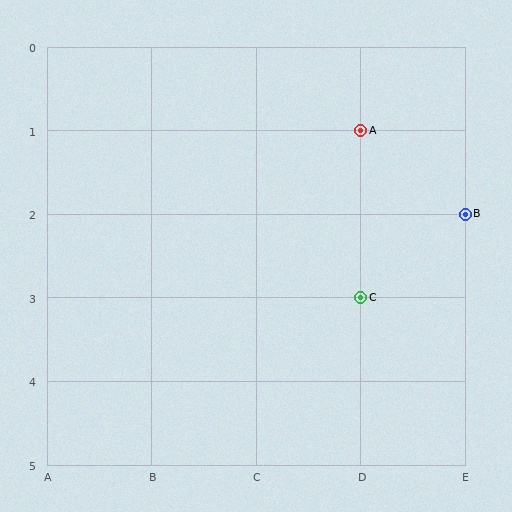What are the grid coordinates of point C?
Point C is at grid coordinates (D, 3).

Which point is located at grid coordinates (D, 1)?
Point A is at (D, 1).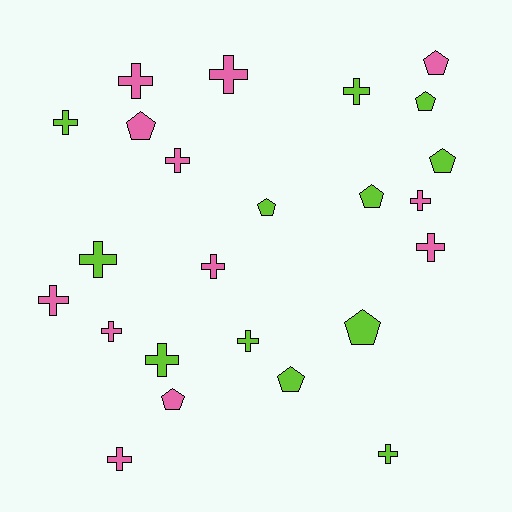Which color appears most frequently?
Pink, with 12 objects.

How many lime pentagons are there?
There are 6 lime pentagons.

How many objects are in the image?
There are 24 objects.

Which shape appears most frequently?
Cross, with 15 objects.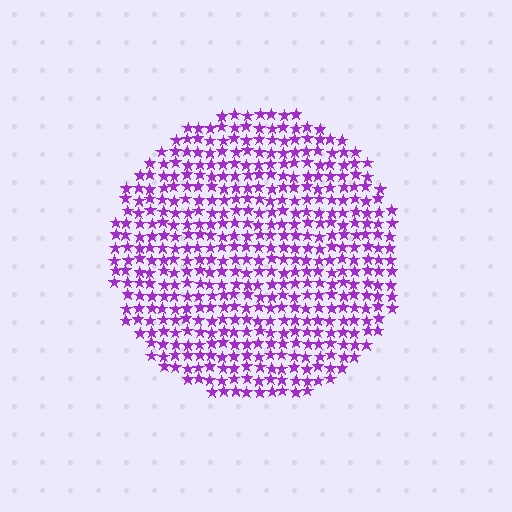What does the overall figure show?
The overall figure shows a circle.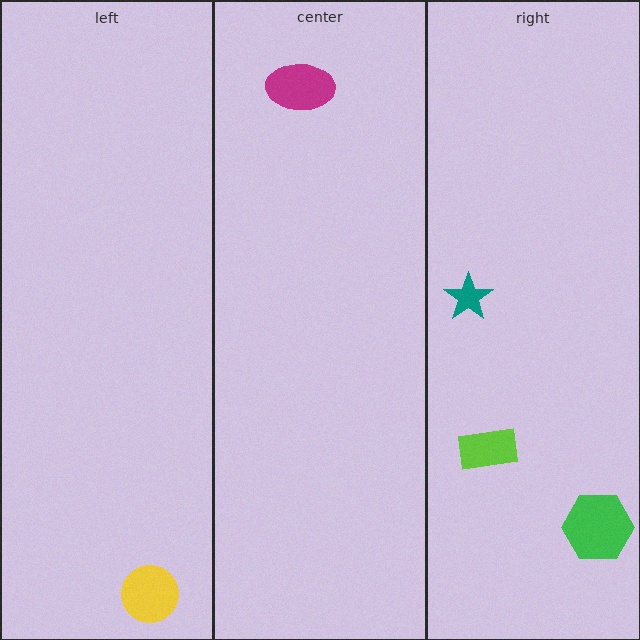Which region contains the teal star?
The right region.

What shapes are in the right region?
The teal star, the green hexagon, the lime rectangle.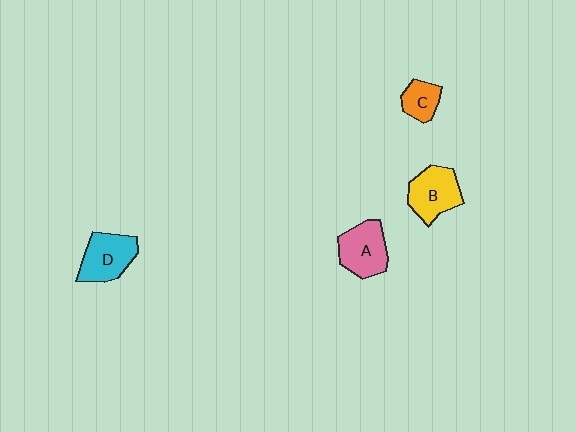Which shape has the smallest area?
Shape C (orange).